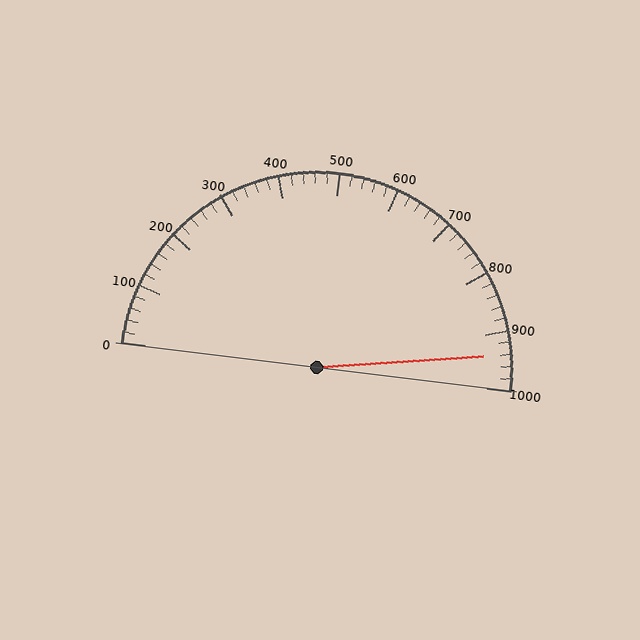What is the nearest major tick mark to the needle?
The nearest major tick mark is 900.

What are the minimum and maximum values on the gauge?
The gauge ranges from 0 to 1000.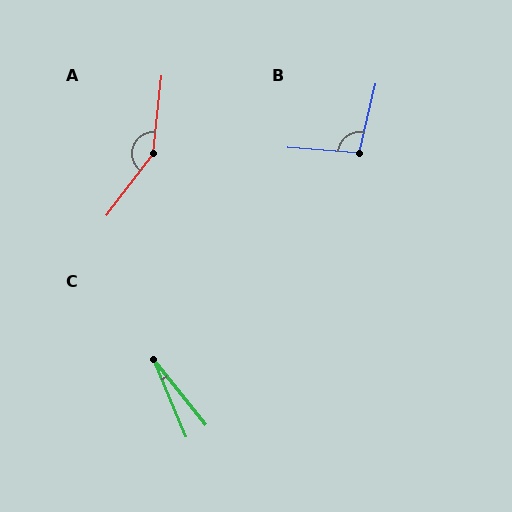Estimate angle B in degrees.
Approximately 99 degrees.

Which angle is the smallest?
C, at approximately 16 degrees.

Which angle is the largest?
A, at approximately 150 degrees.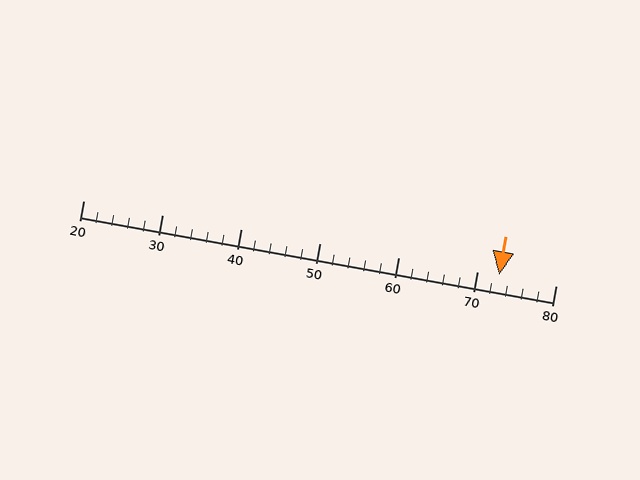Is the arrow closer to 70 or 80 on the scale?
The arrow is closer to 70.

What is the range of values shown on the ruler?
The ruler shows values from 20 to 80.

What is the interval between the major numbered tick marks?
The major tick marks are spaced 10 units apart.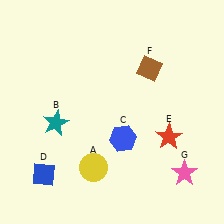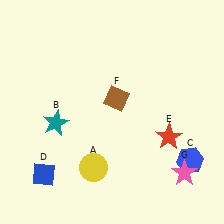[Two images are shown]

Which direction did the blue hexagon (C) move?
The blue hexagon (C) moved right.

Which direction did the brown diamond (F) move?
The brown diamond (F) moved left.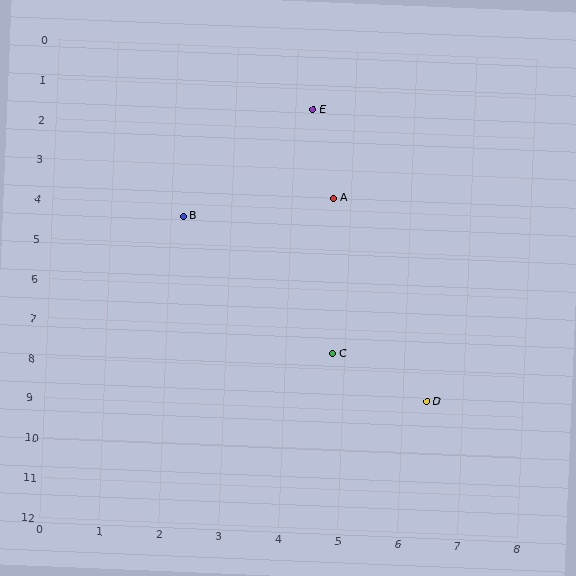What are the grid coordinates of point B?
Point B is at approximately (2.2, 4.3).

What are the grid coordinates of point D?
Point D is at approximately (6.4, 8.7).